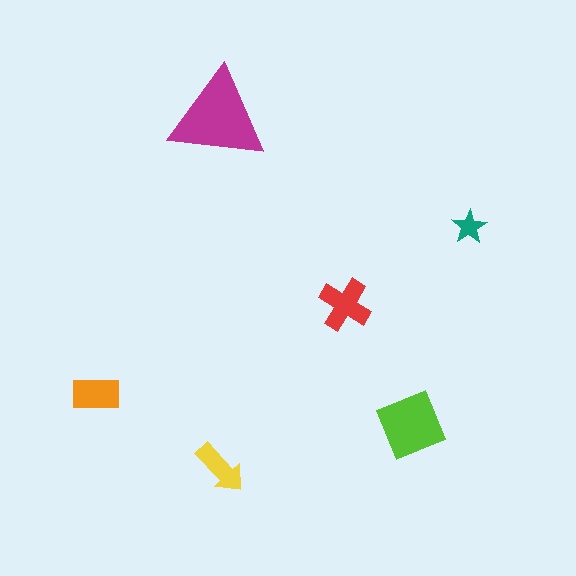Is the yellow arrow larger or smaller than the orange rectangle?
Smaller.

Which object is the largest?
The magenta triangle.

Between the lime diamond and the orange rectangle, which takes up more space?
The lime diamond.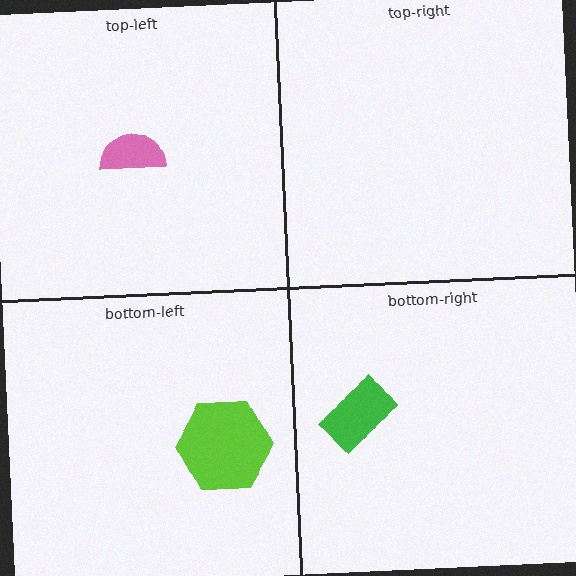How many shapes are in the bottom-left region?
1.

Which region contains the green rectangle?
The bottom-right region.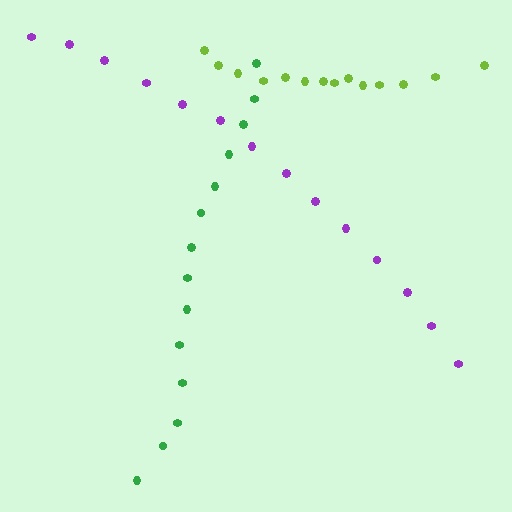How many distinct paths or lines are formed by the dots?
There are 3 distinct paths.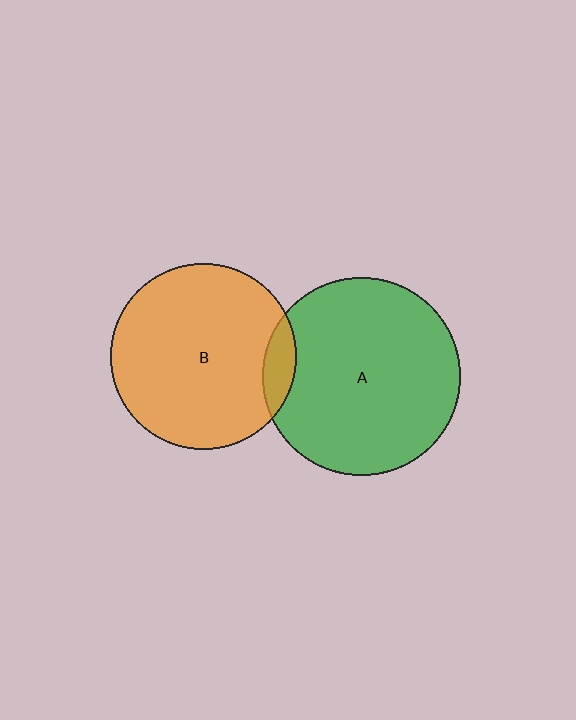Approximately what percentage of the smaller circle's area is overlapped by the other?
Approximately 10%.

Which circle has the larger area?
Circle A (green).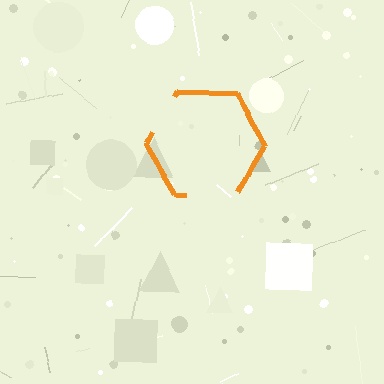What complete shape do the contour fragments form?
The contour fragments form a hexagon.